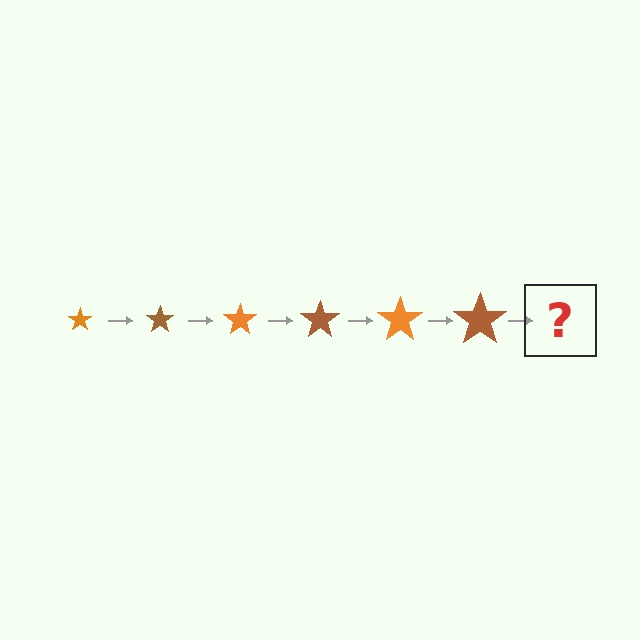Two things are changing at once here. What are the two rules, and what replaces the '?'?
The two rules are that the star grows larger each step and the color cycles through orange and brown. The '?' should be an orange star, larger than the previous one.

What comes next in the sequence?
The next element should be an orange star, larger than the previous one.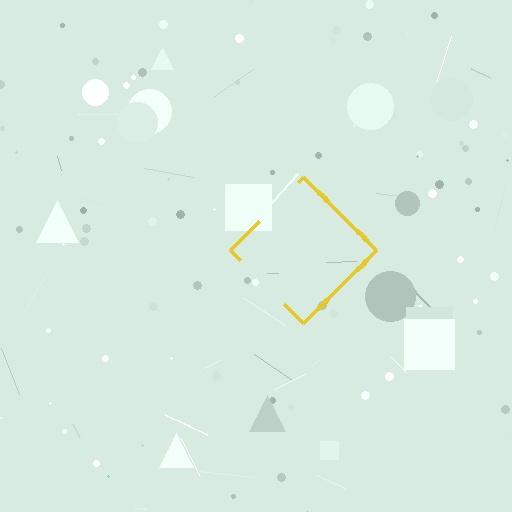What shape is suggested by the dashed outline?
The dashed outline suggests a diamond.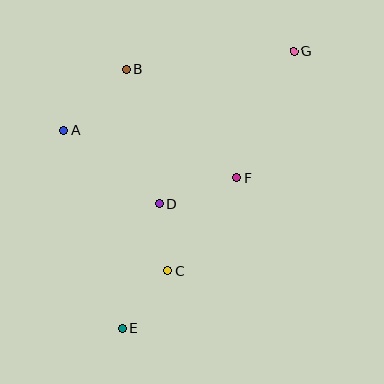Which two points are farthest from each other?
Points E and G are farthest from each other.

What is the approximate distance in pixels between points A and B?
The distance between A and B is approximately 87 pixels.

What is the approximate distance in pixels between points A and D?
The distance between A and D is approximately 121 pixels.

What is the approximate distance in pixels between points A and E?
The distance between A and E is approximately 207 pixels.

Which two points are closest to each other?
Points C and D are closest to each other.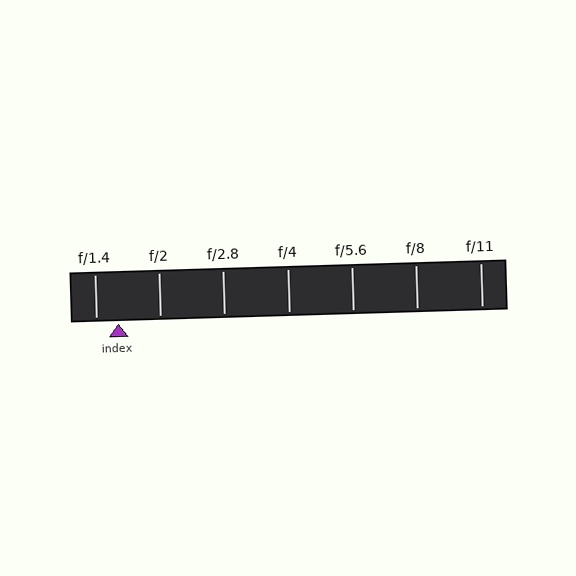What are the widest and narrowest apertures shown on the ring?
The widest aperture shown is f/1.4 and the narrowest is f/11.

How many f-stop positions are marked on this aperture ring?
There are 7 f-stop positions marked.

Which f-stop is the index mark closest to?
The index mark is closest to f/1.4.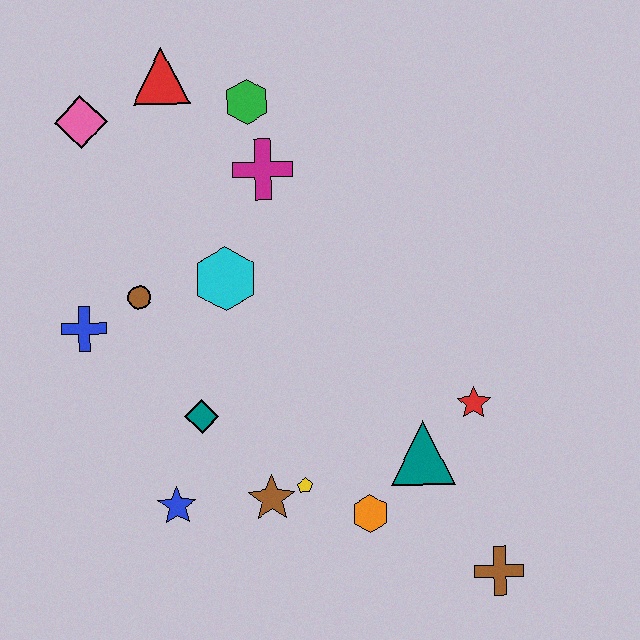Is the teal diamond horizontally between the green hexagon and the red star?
No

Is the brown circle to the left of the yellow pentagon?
Yes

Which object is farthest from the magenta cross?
The brown cross is farthest from the magenta cross.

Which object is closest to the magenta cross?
The green hexagon is closest to the magenta cross.